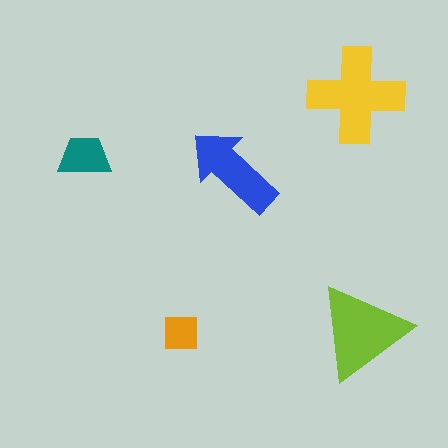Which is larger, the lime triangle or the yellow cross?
The yellow cross.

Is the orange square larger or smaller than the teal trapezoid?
Smaller.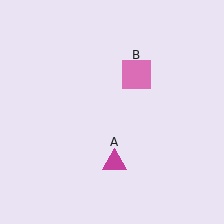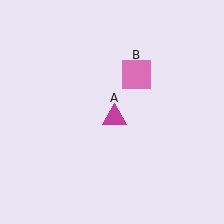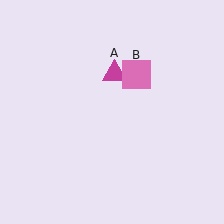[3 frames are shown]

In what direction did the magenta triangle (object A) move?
The magenta triangle (object A) moved up.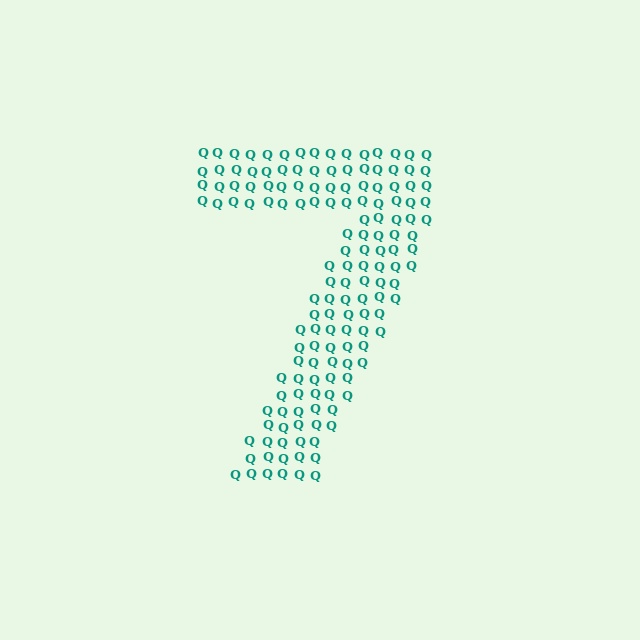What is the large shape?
The large shape is the digit 7.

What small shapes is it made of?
It is made of small letter Q's.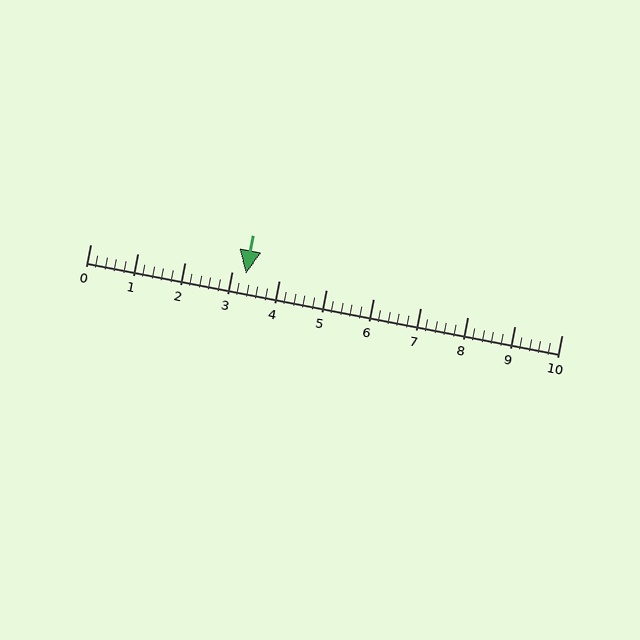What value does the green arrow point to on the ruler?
The green arrow points to approximately 3.3.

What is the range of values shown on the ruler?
The ruler shows values from 0 to 10.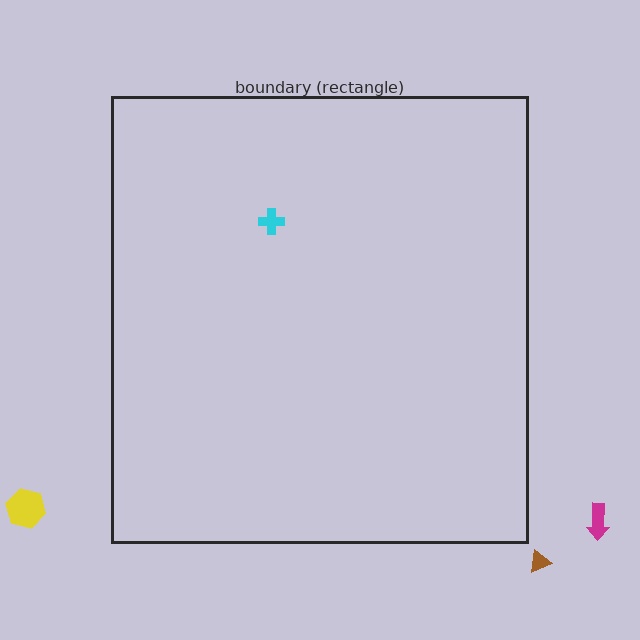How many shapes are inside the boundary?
1 inside, 3 outside.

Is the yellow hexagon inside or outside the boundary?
Outside.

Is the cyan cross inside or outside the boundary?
Inside.